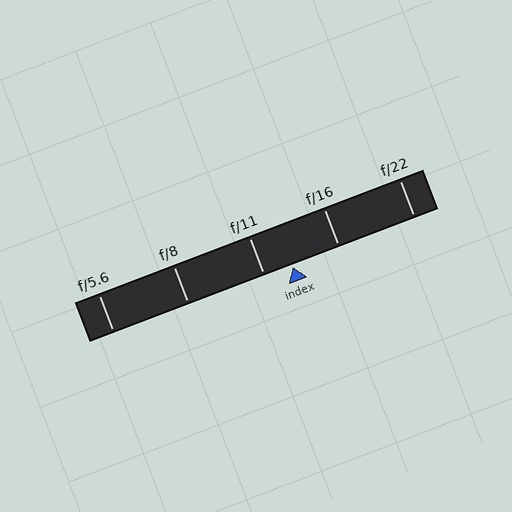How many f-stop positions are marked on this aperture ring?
There are 5 f-stop positions marked.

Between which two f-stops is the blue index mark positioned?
The index mark is between f/11 and f/16.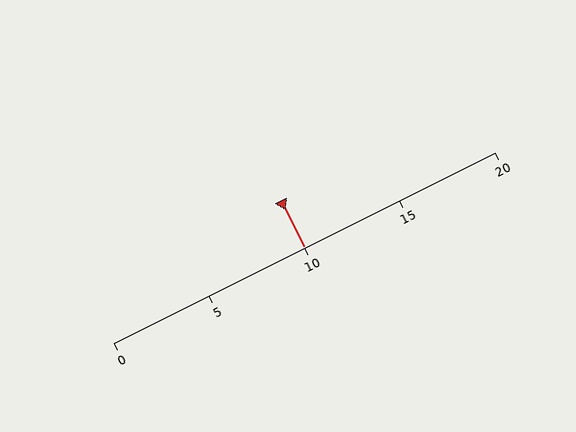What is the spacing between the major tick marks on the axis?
The major ticks are spaced 5 apart.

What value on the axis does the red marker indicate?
The marker indicates approximately 10.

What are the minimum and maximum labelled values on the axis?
The axis runs from 0 to 20.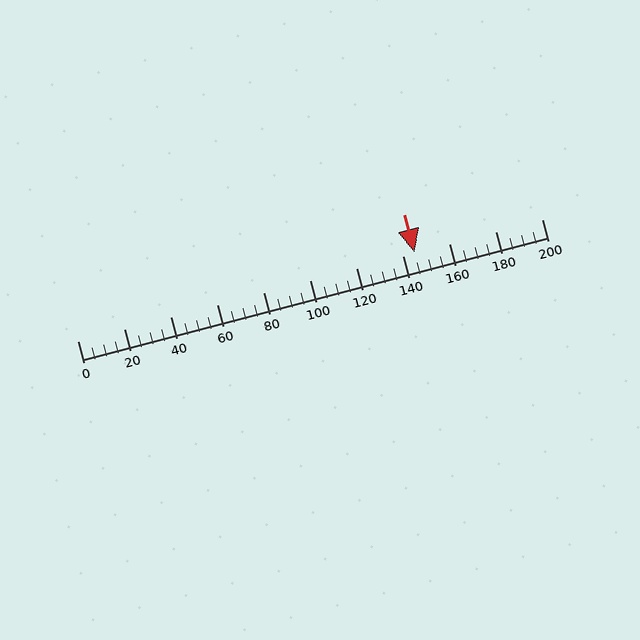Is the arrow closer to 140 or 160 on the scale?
The arrow is closer to 140.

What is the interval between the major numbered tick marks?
The major tick marks are spaced 20 units apart.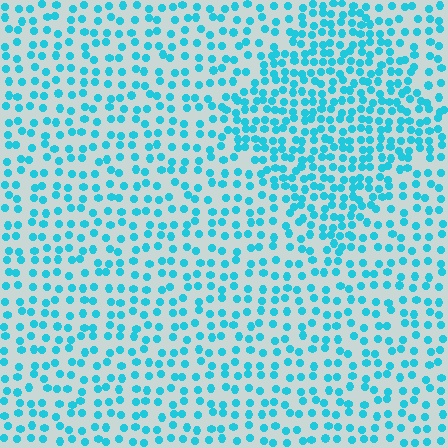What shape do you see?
I see a diamond.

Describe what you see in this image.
The image contains small cyan elements arranged at two different densities. A diamond-shaped region is visible where the elements are more densely packed than the surrounding area.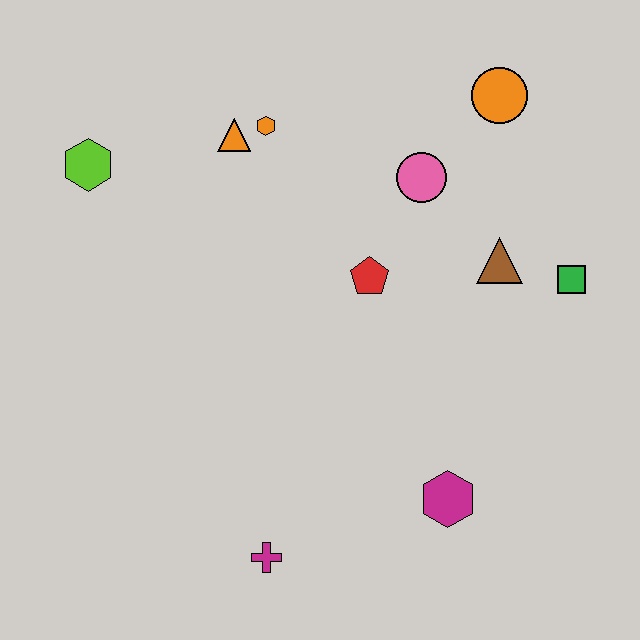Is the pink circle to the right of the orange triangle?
Yes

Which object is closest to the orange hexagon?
The orange triangle is closest to the orange hexagon.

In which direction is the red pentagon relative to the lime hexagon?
The red pentagon is to the right of the lime hexagon.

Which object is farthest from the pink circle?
The magenta cross is farthest from the pink circle.